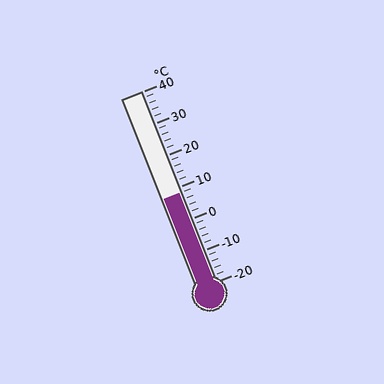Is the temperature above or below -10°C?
The temperature is above -10°C.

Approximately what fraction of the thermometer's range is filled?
The thermometer is filled to approximately 45% of its range.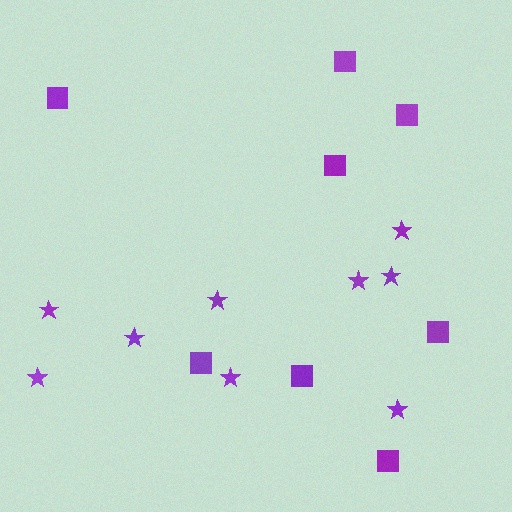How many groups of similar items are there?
There are 2 groups: one group of squares (8) and one group of stars (9).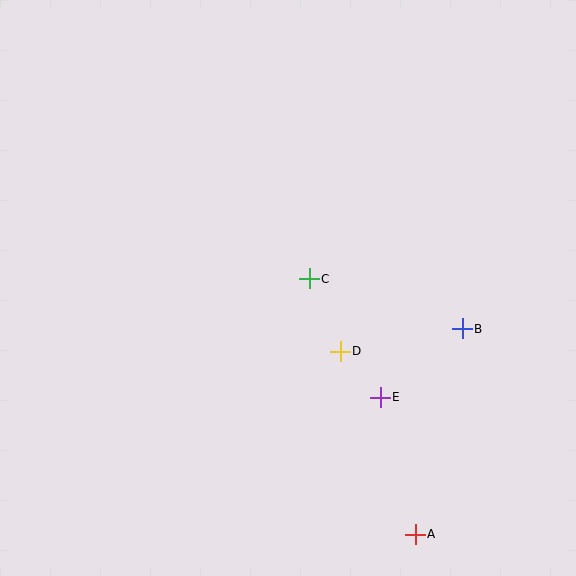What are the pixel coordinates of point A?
Point A is at (415, 534).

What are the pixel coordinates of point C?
Point C is at (309, 279).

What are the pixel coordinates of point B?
Point B is at (462, 329).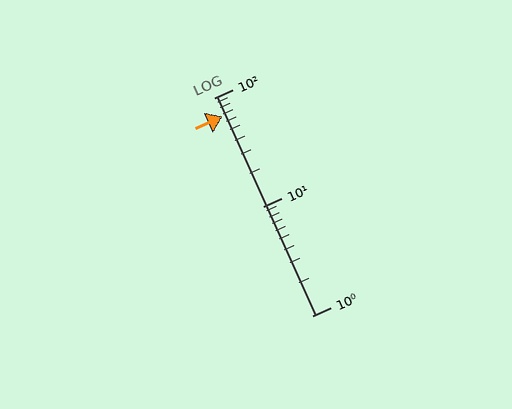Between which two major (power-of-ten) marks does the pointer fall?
The pointer is between 10 and 100.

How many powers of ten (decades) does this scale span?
The scale spans 2 decades, from 1 to 100.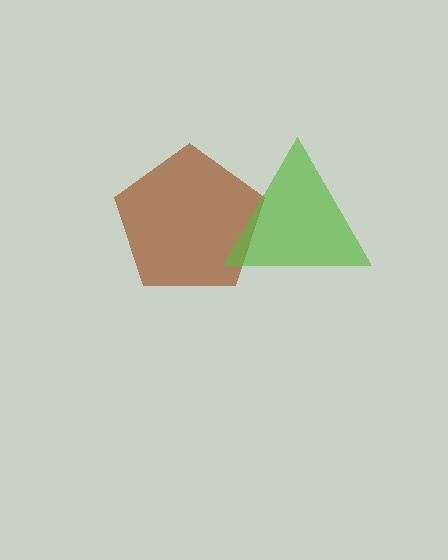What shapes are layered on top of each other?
The layered shapes are: a brown pentagon, a lime triangle.